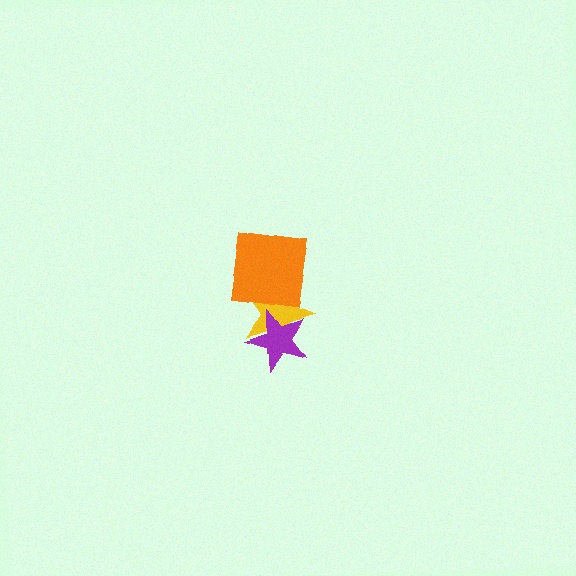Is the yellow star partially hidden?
Yes, it is partially covered by another shape.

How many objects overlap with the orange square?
2 objects overlap with the orange square.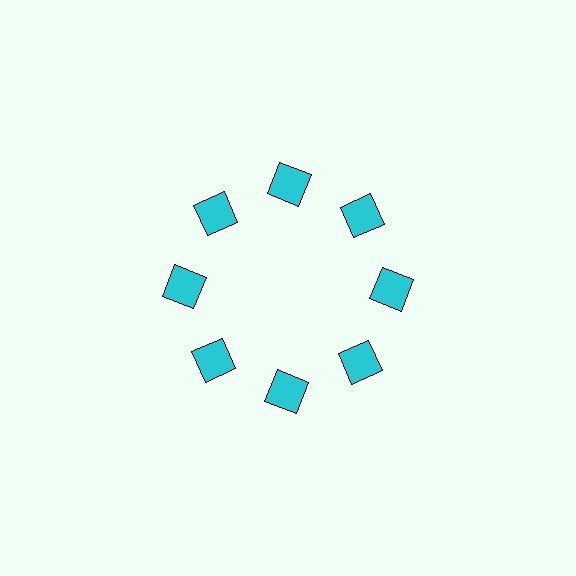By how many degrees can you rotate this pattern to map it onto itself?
The pattern maps onto itself every 45 degrees of rotation.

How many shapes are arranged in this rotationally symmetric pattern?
There are 8 shapes, arranged in 8 groups of 1.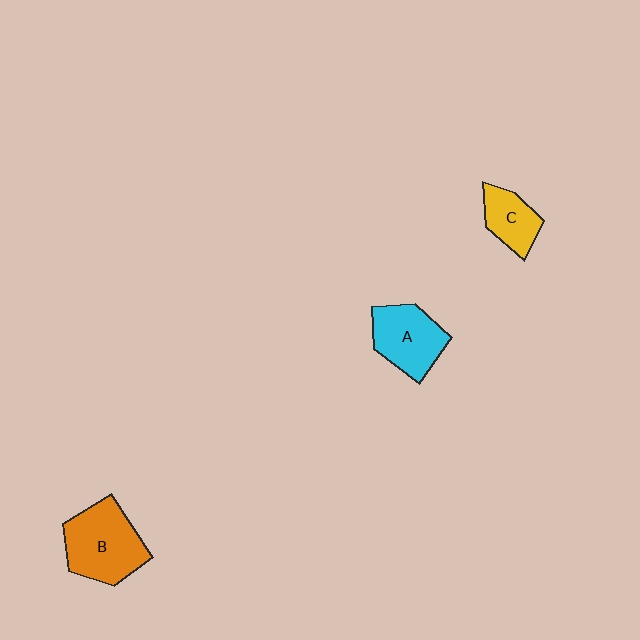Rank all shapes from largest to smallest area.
From largest to smallest: B (orange), A (cyan), C (yellow).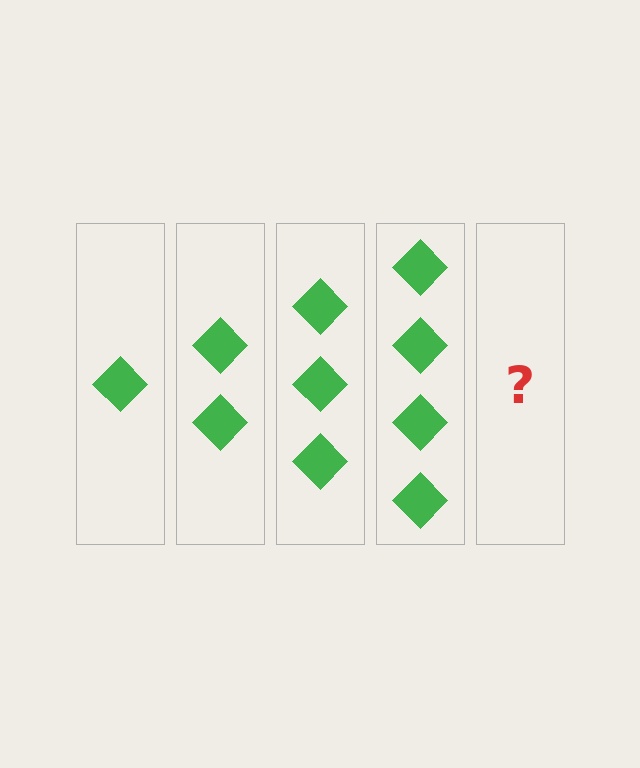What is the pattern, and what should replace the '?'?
The pattern is that each step adds one more diamond. The '?' should be 5 diamonds.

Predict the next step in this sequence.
The next step is 5 diamonds.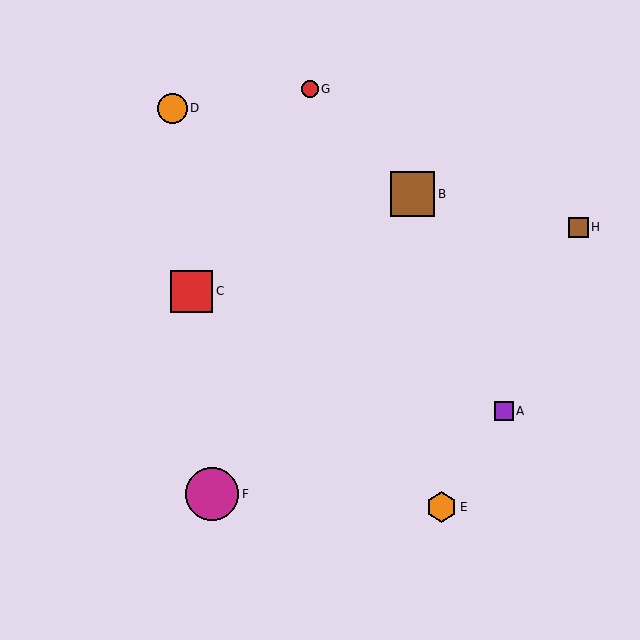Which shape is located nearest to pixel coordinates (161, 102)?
The orange circle (labeled D) at (173, 108) is nearest to that location.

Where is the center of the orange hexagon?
The center of the orange hexagon is at (441, 507).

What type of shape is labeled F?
Shape F is a magenta circle.